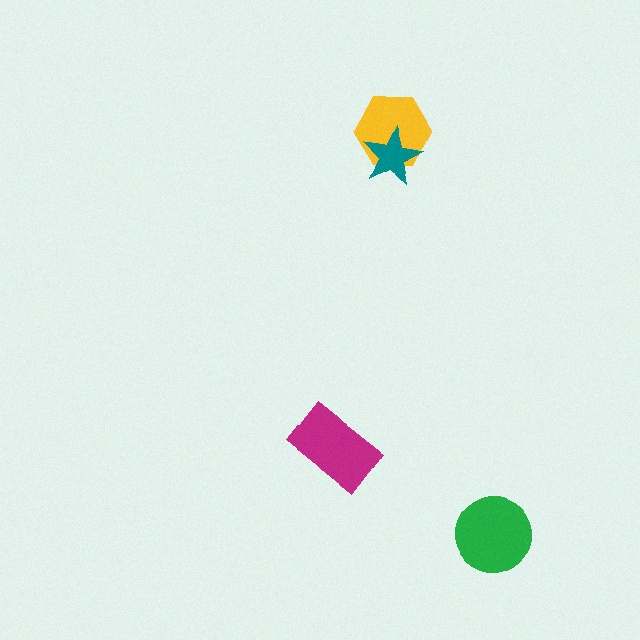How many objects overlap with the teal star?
1 object overlaps with the teal star.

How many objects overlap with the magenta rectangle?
0 objects overlap with the magenta rectangle.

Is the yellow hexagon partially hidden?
Yes, it is partially covered by another shape.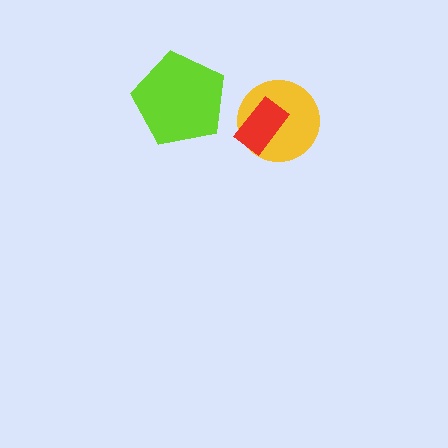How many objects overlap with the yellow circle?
1 object overlaps with the yellow circle.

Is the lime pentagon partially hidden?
No, no other shape covers it.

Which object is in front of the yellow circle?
The red rectangle is in front of the yellow circle.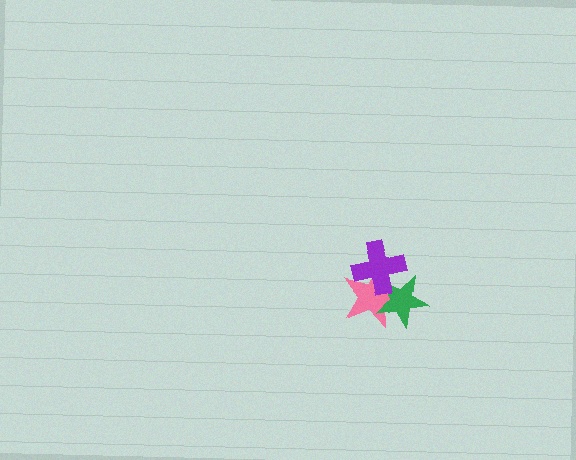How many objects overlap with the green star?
2 objects overlap with the green star.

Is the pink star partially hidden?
Yes, it is partially covered by another shape.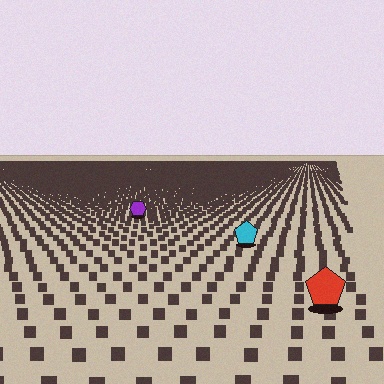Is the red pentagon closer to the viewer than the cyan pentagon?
Yes. The red pentagon is closer — you can tell from the texture gradient: the ground texture is coarser near it.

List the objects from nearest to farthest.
From nearest to farthest: the red pentagon, the cyan pentagon, the purple hexagon.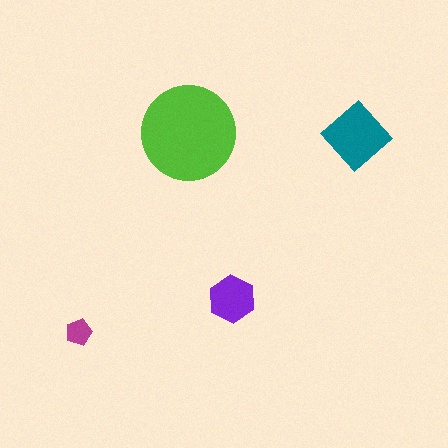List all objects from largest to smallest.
The lime circle, the teal diamond, the purple hexagon, the magenta pentagon.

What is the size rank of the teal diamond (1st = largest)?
2nd.